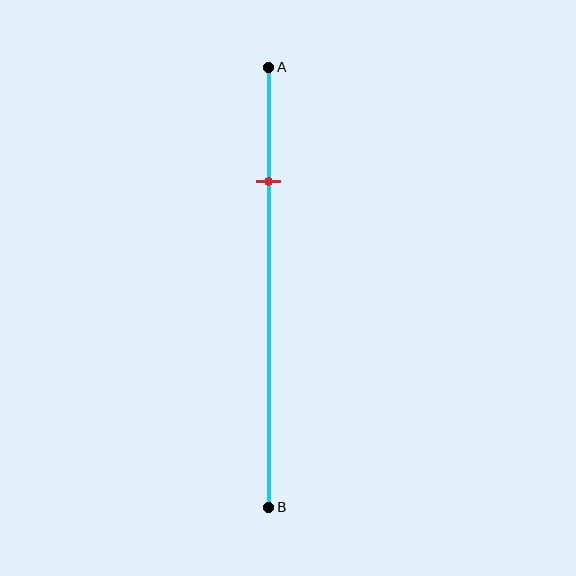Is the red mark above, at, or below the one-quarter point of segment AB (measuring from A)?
The red mark is approximately at the one-quarter point of segment AB.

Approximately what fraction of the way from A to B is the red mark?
The red mark is approximately 25% of the way from A to B.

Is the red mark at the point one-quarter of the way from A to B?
Yes, the mark is approximately at the one-quarter point.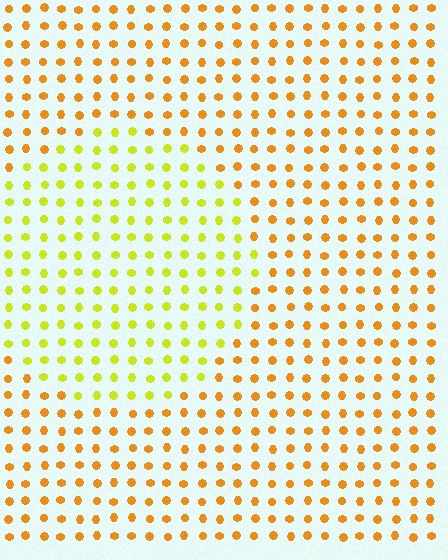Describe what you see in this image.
The image is filled with small orange elements in a uniform arrangement. A circle-shaped region is visible where the elements are tinted to a slightly different hue, forming a subtle color boundary.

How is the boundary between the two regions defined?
The boundary is defined purely by a slight shift in hue (about 36 degrees). Spacing, size, and orientation are identical on both sides.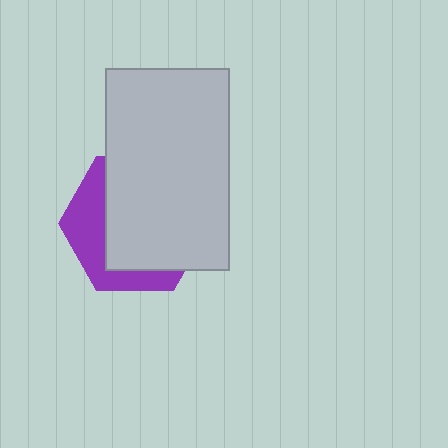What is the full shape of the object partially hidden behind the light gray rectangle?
The partially hidden object is a purple hexagon.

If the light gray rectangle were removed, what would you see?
You would see the complete purple hexagon.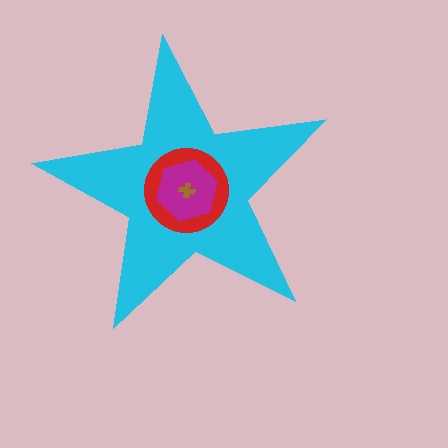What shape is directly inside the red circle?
The magenta hexagon.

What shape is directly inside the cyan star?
The red circle.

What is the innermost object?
The brown cross.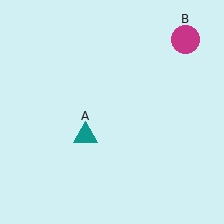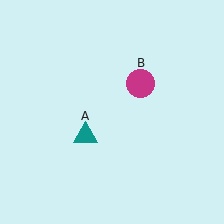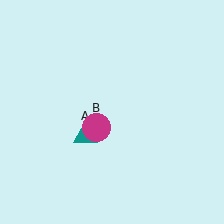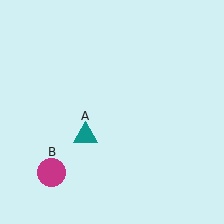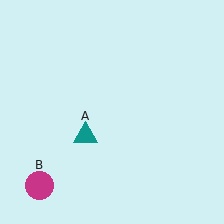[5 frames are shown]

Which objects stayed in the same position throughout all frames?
Teal triangle (object A) remained stationary.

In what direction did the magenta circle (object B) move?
The magenta circle (object B) moved down and to the left.